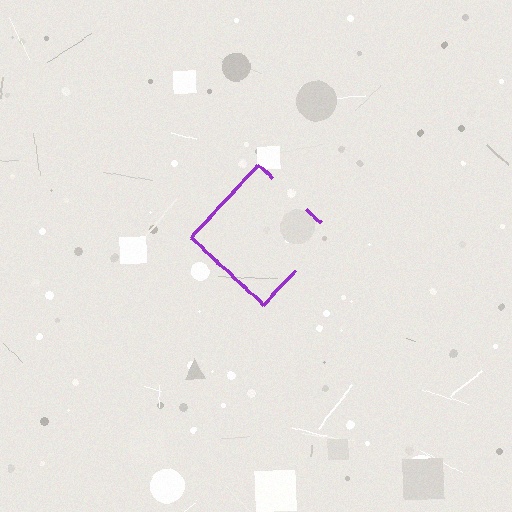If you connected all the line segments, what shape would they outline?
They would outline a diamond.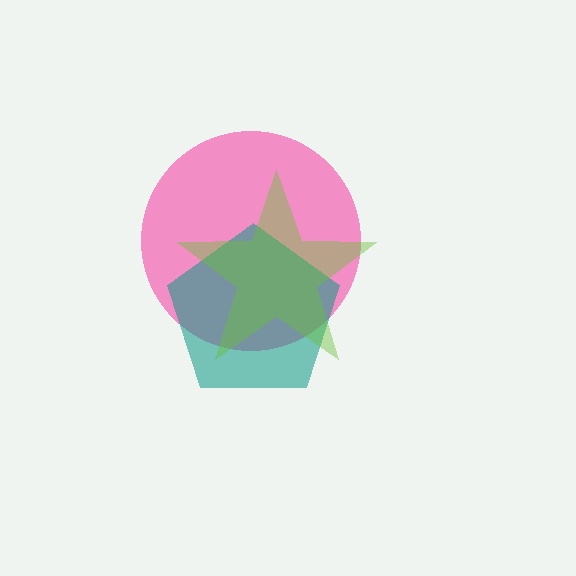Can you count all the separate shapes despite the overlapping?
Yes, there are 3 separate shapes.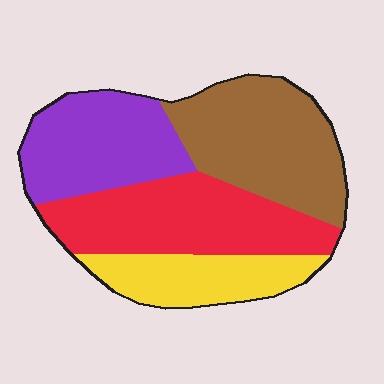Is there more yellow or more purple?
Purple.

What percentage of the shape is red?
Red takes up between a quarter and a half of the shape.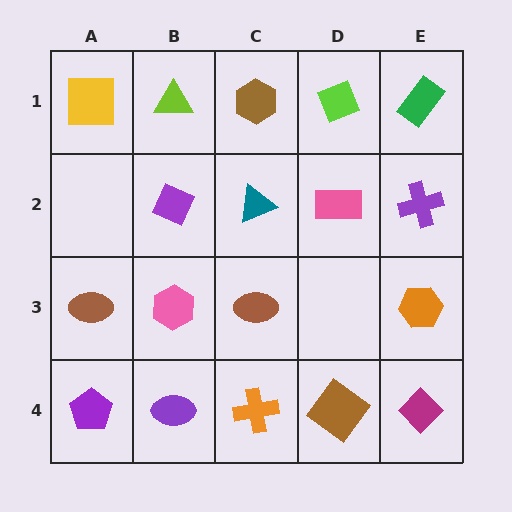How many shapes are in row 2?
4 shapes.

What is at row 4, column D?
A brown diamond.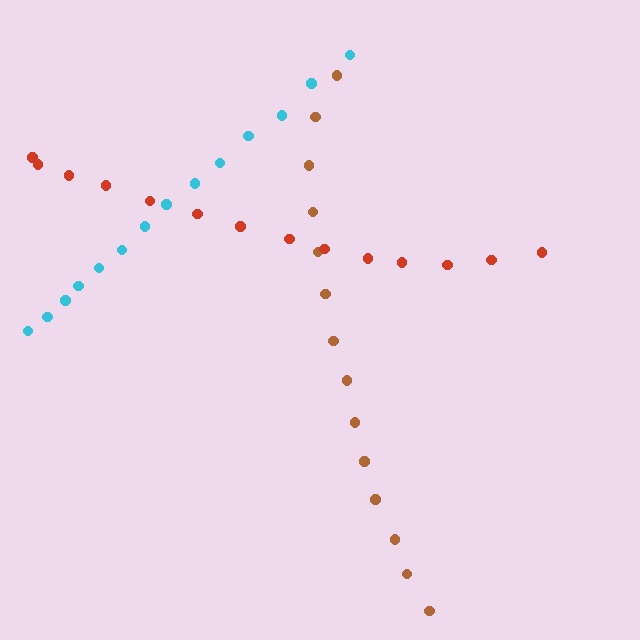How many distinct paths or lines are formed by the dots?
There are 3 distinct paths.